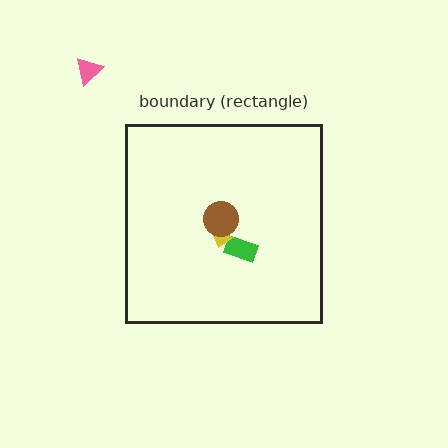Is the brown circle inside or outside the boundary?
Inside.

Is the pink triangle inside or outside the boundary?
Outside.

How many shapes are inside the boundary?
3 inside, 1 outside.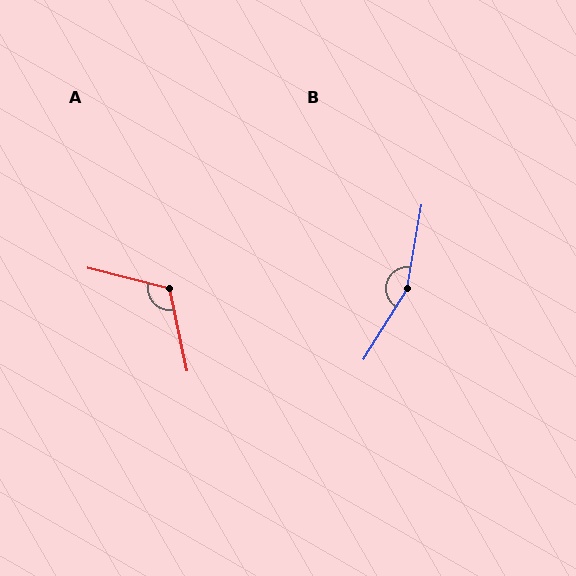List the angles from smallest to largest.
A (116°), B (158°).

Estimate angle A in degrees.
Approximately 116 degrees.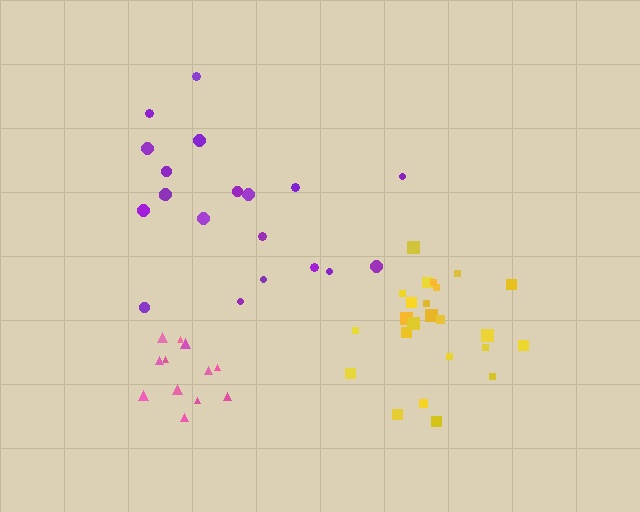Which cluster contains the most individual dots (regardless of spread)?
Yellow (24).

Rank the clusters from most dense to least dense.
pink, yellow, purple.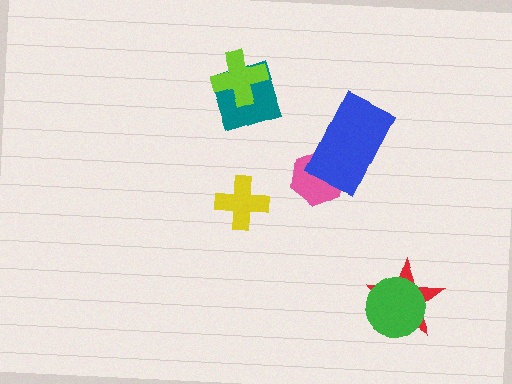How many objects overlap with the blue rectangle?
1 object overlaps with the blue rectangle.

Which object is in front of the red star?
The green circle is in front of the red star.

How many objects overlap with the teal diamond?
1 object overlaps with the teal diamond.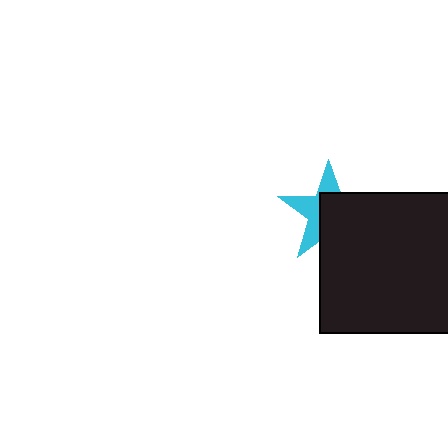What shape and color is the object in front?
The object in front is a black rectangle.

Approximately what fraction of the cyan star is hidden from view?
Roughly 57% of the cyan star is hidden behind the black rectangle.